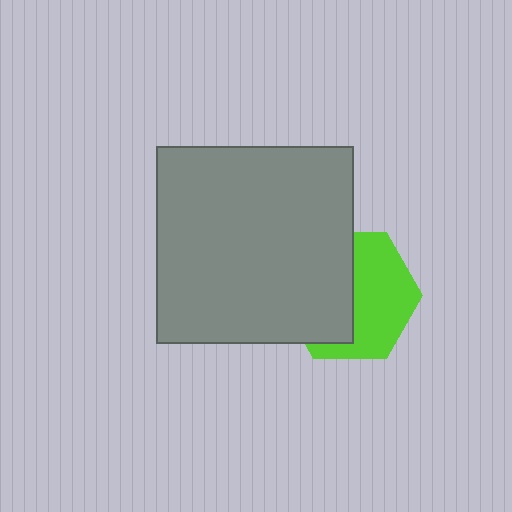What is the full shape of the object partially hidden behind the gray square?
The partially hidden object is a lime hexagon.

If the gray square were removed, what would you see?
You would see the complete lime hexagon.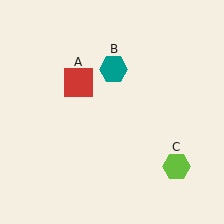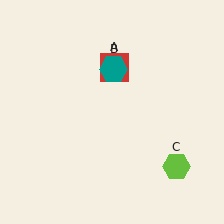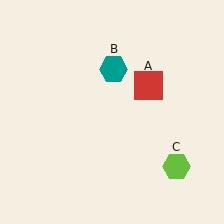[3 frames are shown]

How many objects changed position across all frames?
1 object changed position: red square (object A).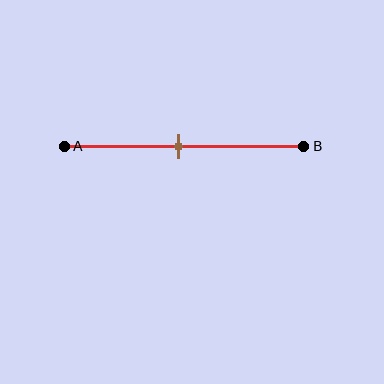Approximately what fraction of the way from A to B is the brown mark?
The brown mark is approximately 50% of the way from A to B.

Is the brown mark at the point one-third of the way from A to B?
No, the mark is at about 50% from A, not at the 33% one-third point.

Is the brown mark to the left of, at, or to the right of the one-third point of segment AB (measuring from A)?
The brown mark is to the right of the one-third point of segment AB.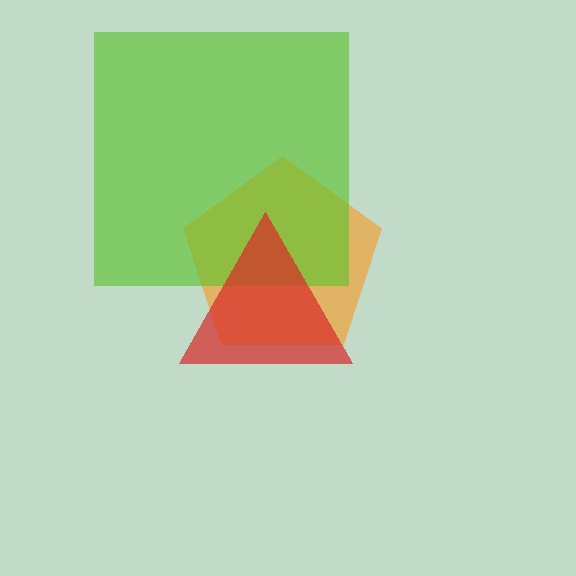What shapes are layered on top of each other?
The layered shapes are: an orange pentagon, a lime square, a red triangle.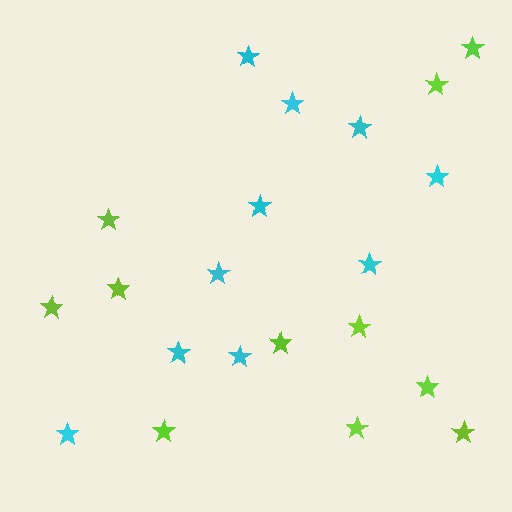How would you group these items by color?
There are 2 groups: one group of lime stars (11) and one group of cyan stars (10).